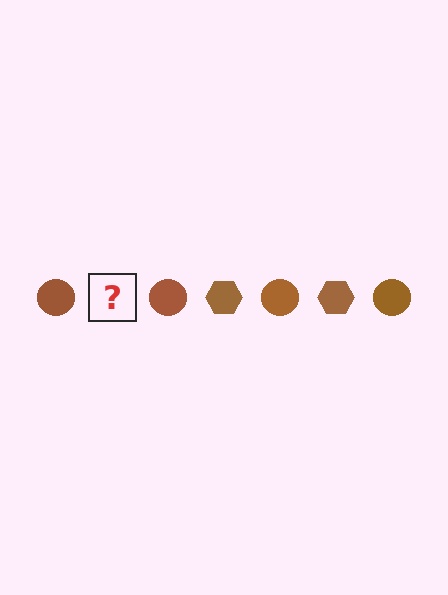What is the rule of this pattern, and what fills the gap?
The rule is that the pattern cycles through circle, hexagon shapes in brown. The gap should be filled with a brown hexagon.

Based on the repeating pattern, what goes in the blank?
The blank should be a brown hexagon.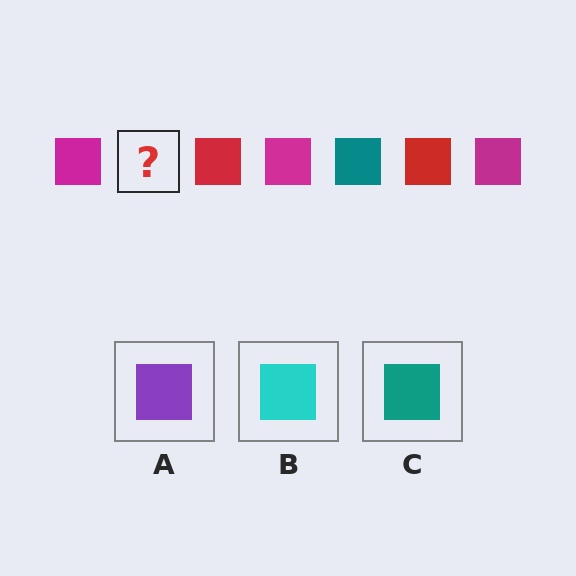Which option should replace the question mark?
Option C.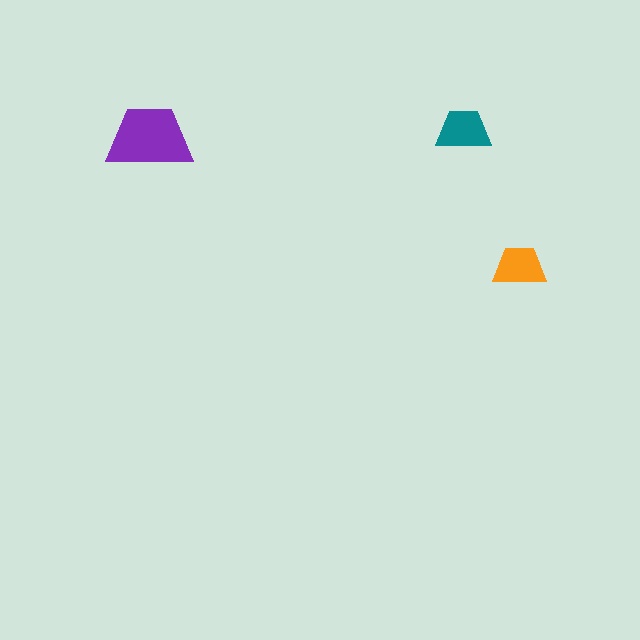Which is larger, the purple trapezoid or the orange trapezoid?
The purple one.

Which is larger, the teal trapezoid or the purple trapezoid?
The purple one.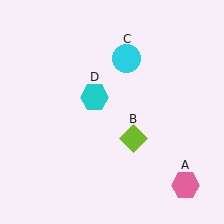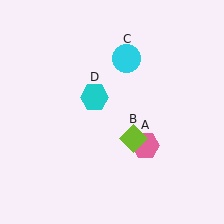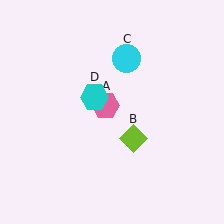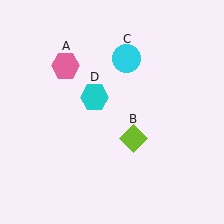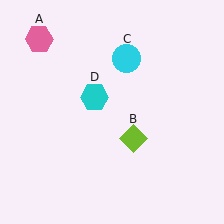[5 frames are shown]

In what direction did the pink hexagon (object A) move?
The pink hexagon (object A) moved up and to the left.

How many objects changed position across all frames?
1 object changed position: pink hexagon (object A).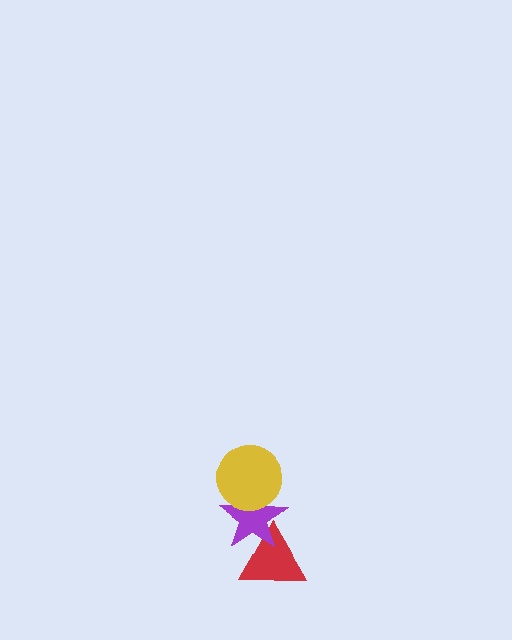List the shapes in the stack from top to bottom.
From top to bottom: the yellow circle, the purple star, the red triangle.